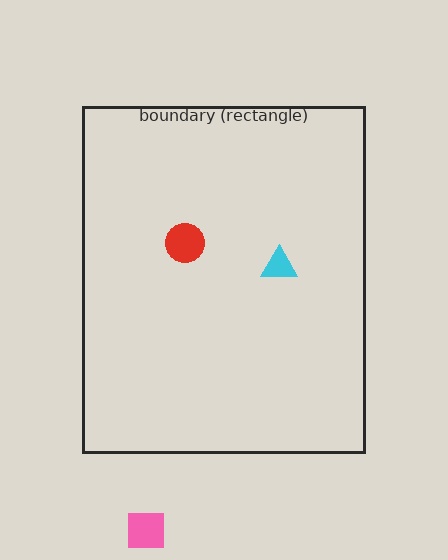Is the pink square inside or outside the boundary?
Outside.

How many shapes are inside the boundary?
2 inside, 1 outside.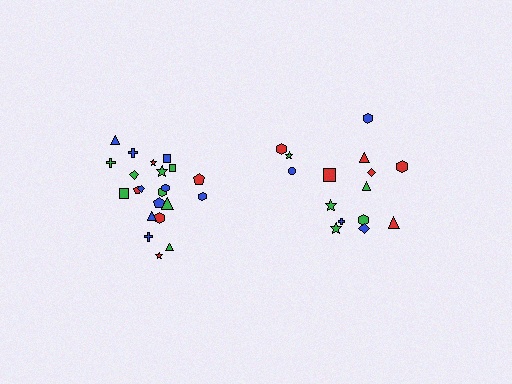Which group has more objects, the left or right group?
The left group.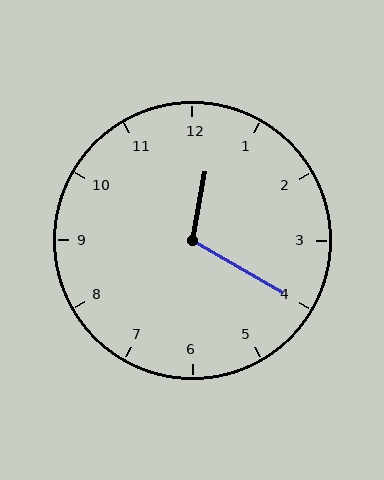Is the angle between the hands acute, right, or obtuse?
It is obtuse.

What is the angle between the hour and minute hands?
Approximately 110 degrees.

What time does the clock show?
12:20.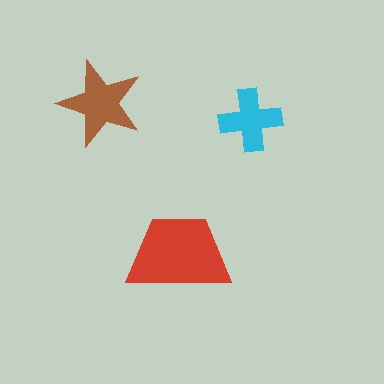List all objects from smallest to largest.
The cyan cross, the brown star, the red trapezoid.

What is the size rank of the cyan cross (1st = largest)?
3rd.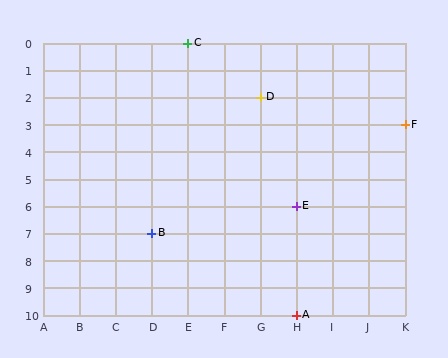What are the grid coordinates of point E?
Point E is at grid coordinates (H, 6).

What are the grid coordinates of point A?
Point A is at grid coordinates (H, 10).